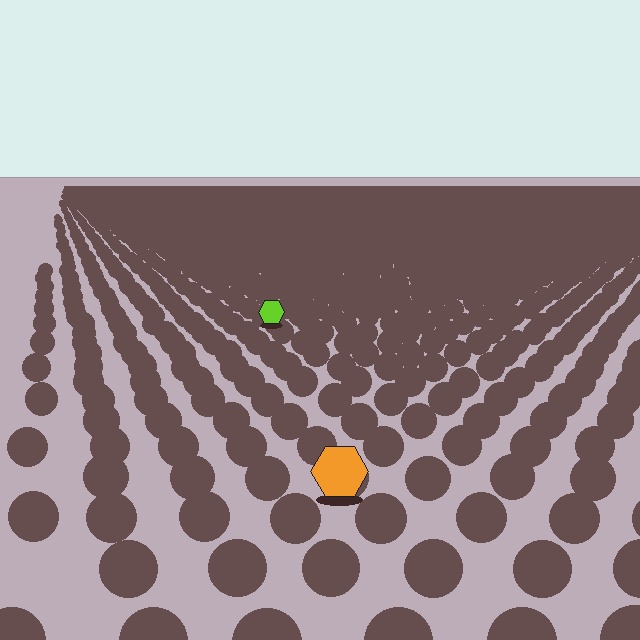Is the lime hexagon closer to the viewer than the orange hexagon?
No. The orange hexagon is closer — you can tell from the texture gradient: the ground texture is coarser near it.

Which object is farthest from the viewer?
The lime hexagon is farthest from the viewer. It appears smaller and the ground texture around it is denser.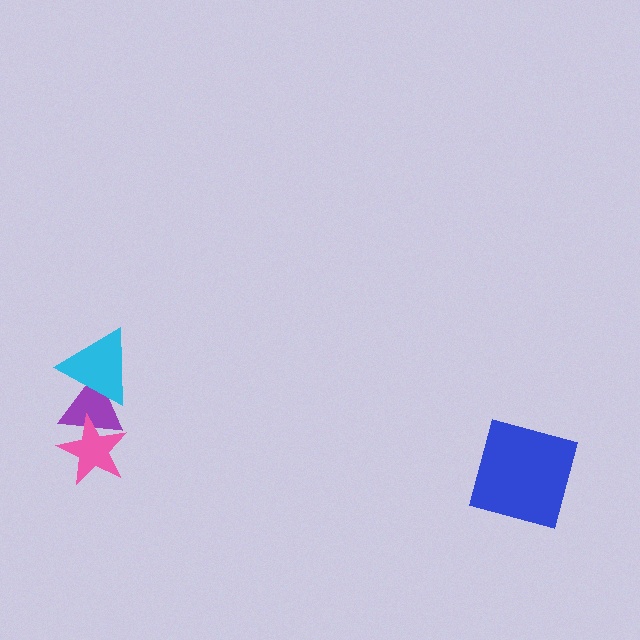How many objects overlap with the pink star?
1 object overlaps with the pink star.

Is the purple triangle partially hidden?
Yes, it is partially covered by another shape.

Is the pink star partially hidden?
No, no other shape covers it.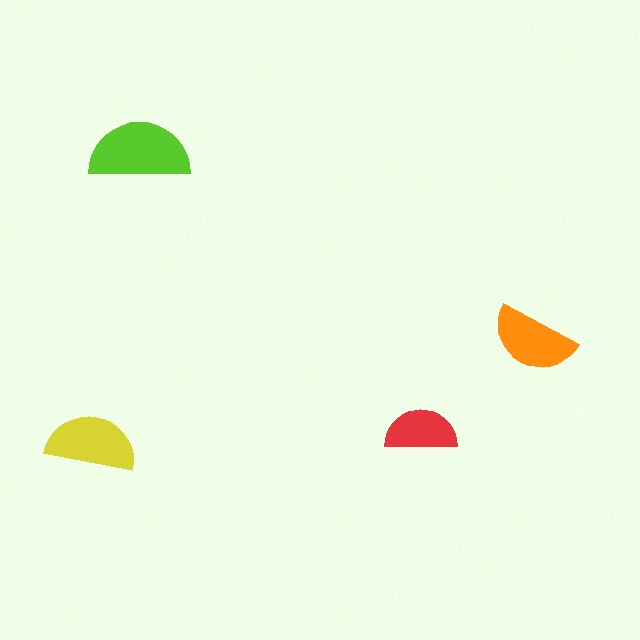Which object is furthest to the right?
The orange semicircle is rightmost.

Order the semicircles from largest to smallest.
the lime one, the yellow one, the orange one, the red one.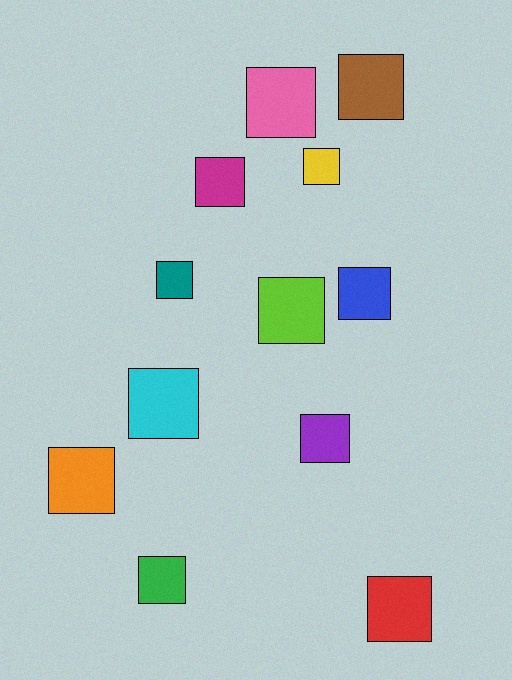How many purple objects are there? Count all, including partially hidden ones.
There is 1 purple object.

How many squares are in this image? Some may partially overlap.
There are 12 squares.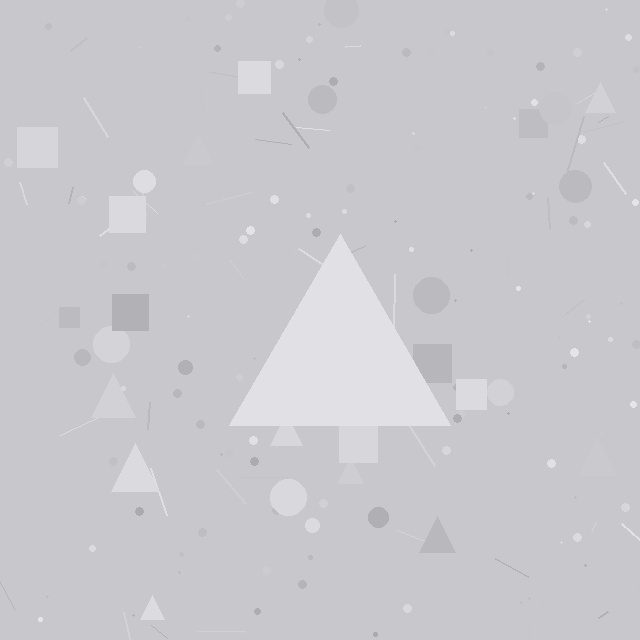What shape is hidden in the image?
A triangle is hidden in the image.